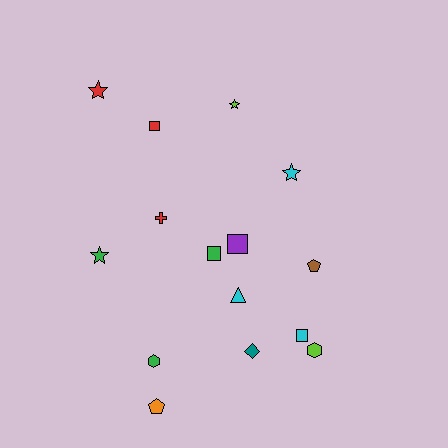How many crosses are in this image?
There is 1 cross.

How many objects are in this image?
There are 15 objects.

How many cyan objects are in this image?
There are 3 cyan objects.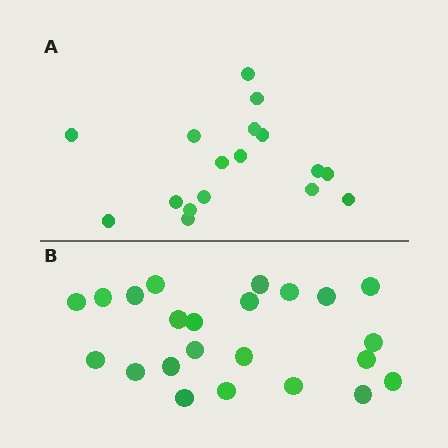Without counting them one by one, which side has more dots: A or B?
Region B (the bottom region) has more dots.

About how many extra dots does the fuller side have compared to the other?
Region B has about 6 more dots than region A.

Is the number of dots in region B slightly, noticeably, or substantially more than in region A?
Region B has noticeably more, but not dramatically so. The ratio is roughly 1.4 to 1.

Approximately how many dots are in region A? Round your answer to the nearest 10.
About 20 dots. (The exact count is 17, which rounds to 20.)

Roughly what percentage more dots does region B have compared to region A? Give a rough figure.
About 35% more.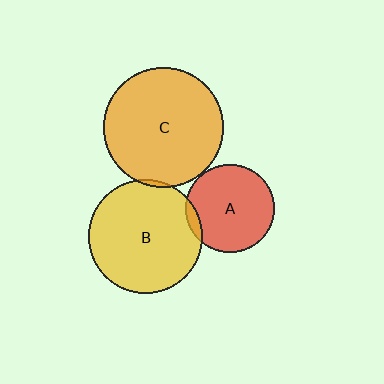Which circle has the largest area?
Circle C (orange).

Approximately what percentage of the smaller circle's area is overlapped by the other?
Approximately 5%.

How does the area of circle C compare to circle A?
Approximately 1.9 times.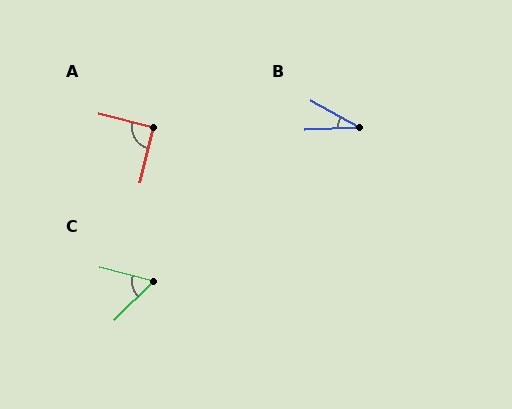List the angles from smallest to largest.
B (31°), C (60°), A (90°).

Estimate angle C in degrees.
Approximately 60 degrees.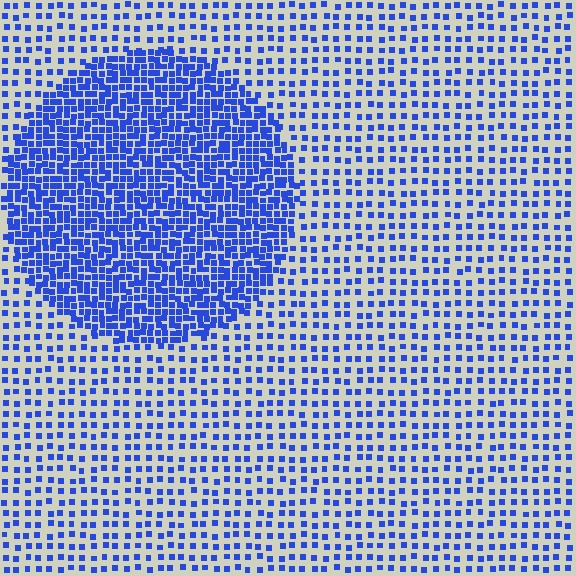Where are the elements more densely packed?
The elements are more densely packed inside the circle boundary.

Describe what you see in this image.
The image contains small blue elements arranged at two different densities. A circle-shaped region is visible where the elements are more densely packed than the surrounding area.